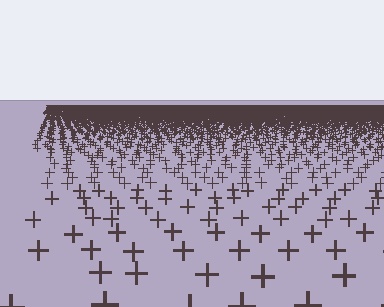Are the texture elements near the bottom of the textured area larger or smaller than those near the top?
Larger. Near the bottom, elements are closer to the viewer and appear at a bigger on-screen size.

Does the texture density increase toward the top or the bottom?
Density increases toward the top.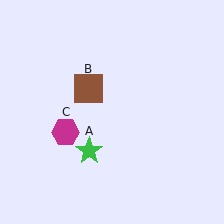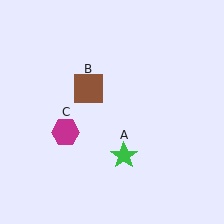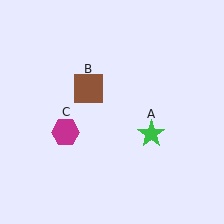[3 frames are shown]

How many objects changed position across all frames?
1 object changed position: green star (object A).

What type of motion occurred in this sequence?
The green star (object A) rotated counterclockwise around the center of the scene.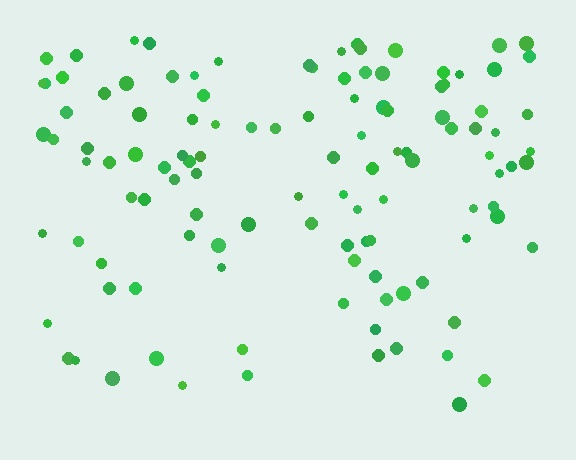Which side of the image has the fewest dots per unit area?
The bottom.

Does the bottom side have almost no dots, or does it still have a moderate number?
Still a moderate number, just noticeably fewer than the top.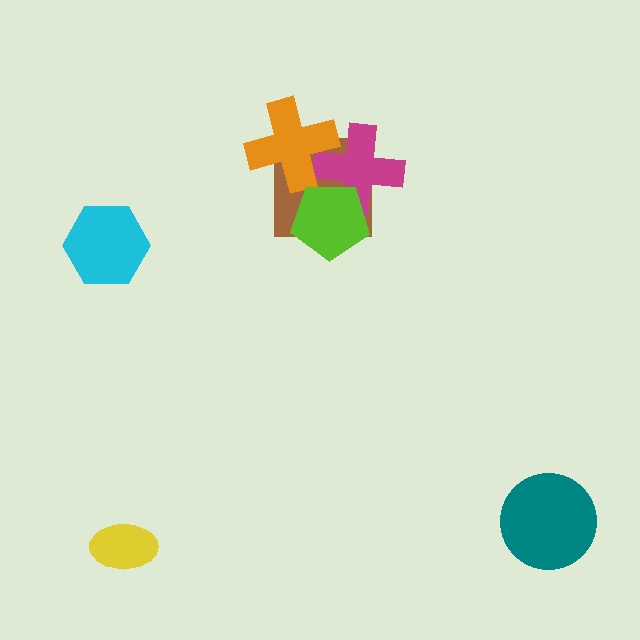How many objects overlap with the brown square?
3 objects overlap with the brown square.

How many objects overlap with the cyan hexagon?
0 objects overlap with the cyan hexagon.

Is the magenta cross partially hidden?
Yes, it is partially covered by another shape.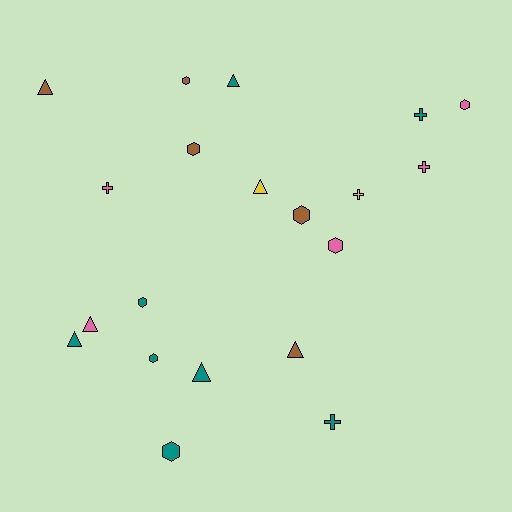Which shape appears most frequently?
Hexagon, with 8 objects.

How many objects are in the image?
There are 20 objects.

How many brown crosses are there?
There are no brown crosses.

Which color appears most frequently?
Teal, with 8 objects.